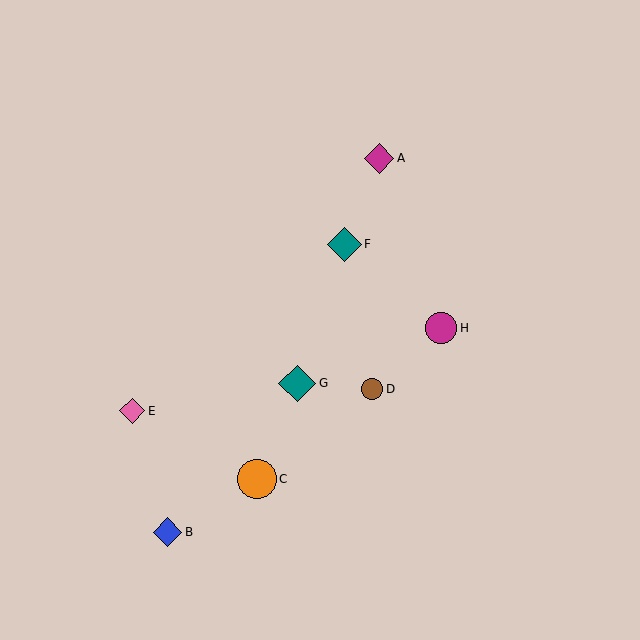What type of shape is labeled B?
Shape B is a blue diamond.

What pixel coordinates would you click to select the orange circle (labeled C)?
Click at (257, 479) to select the orange circle C.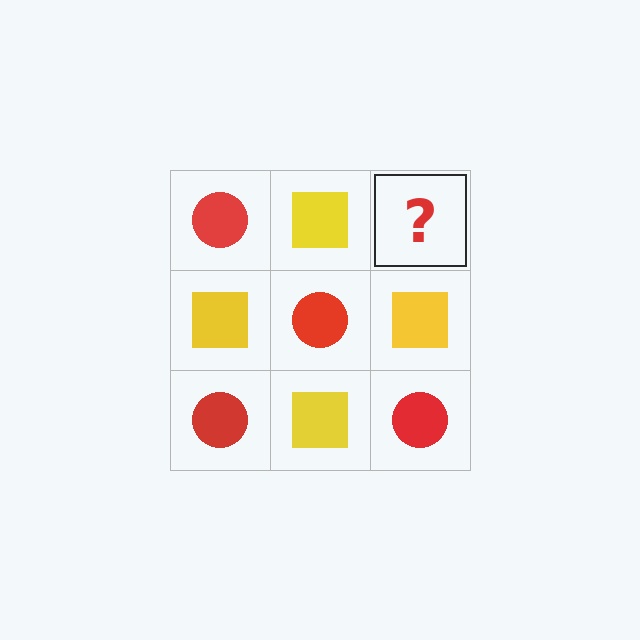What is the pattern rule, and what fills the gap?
The rule is that it alternates red circle and yellow square in a checkerboard pattern. The gap should be filled with a red circle.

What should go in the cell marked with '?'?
The missing cell should contain a red circle.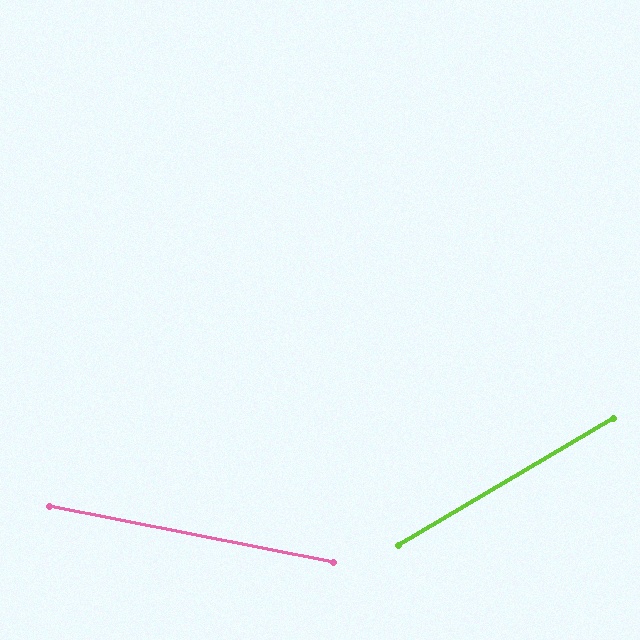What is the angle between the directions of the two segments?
Approximately 42 degrees.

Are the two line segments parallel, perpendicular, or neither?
Neither parallel nor perpendicular — they differ by about 42°.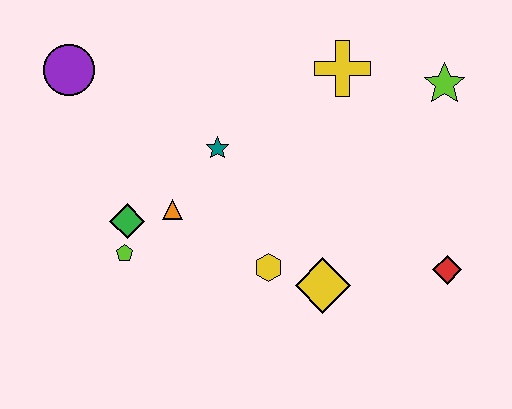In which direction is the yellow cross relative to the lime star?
The yellow cross is to the left of the lime star.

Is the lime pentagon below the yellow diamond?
No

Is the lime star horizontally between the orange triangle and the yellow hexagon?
No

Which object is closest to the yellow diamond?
The yellow hexagon is closest to the yellow diamond.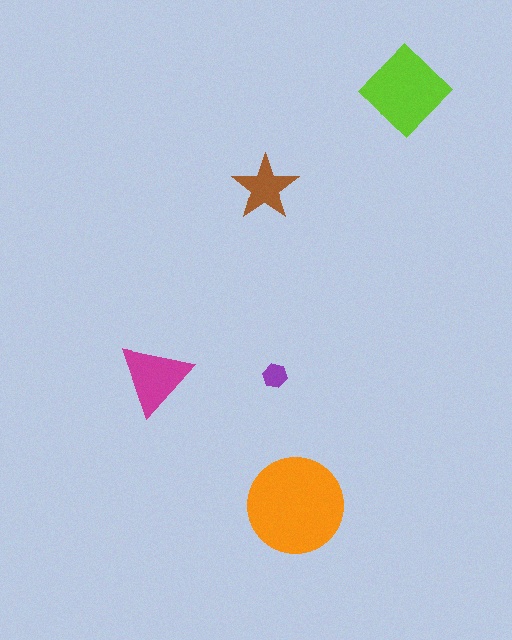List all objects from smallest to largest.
The purple hexagon, the brown star, the magenta triangle, the lime diamond, the orange circle.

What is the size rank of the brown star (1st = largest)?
4th.